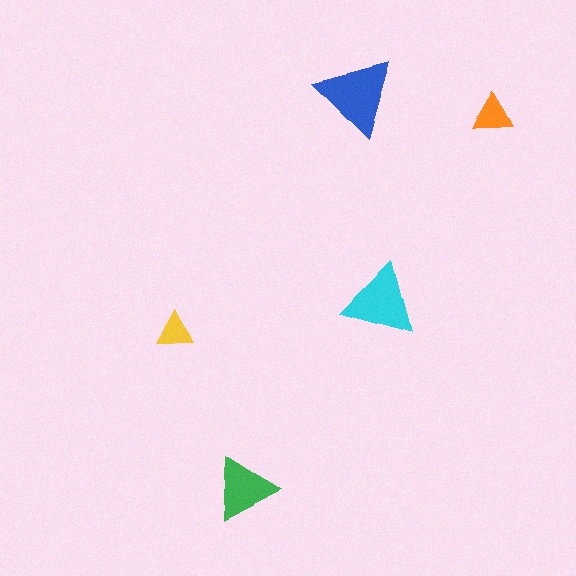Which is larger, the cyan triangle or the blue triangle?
The blue one.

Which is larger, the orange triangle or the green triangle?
The green one.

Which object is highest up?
The blue triangle is topmost.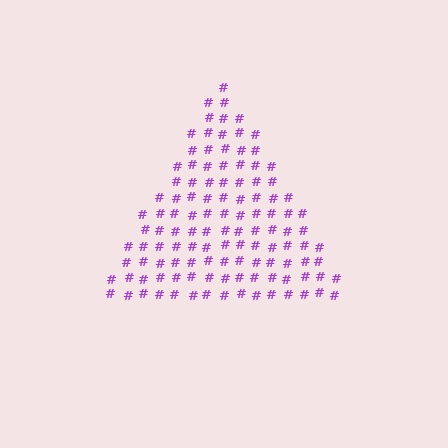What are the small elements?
The small elements are hash symbols.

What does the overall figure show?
The overall figure shows a triangle.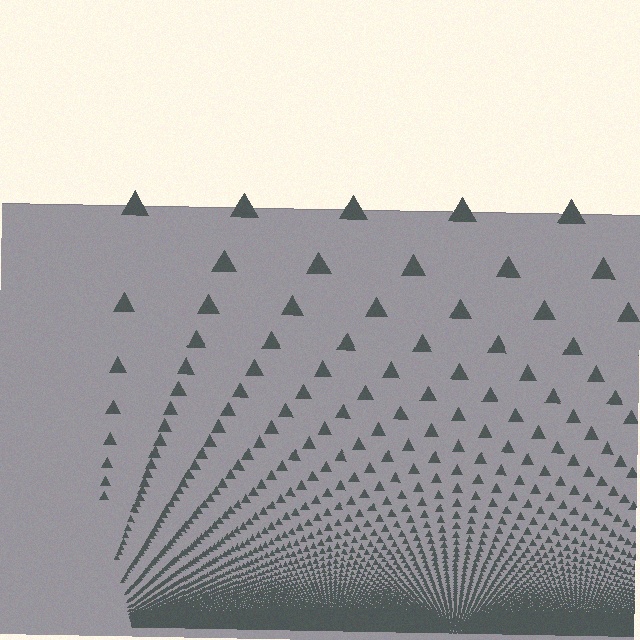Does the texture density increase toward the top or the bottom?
Density increases toward the bottom.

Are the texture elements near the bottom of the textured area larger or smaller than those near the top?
Smaller. The gradient is inverted — elements near the bottom are smaller and denser.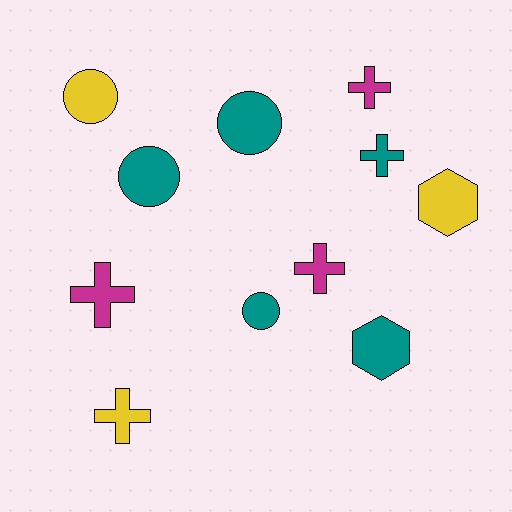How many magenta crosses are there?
There are 3 magenta crosses.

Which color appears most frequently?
Teal, with 5 objects.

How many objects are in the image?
There are 11 objects.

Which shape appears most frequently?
Cross, with 5 objects.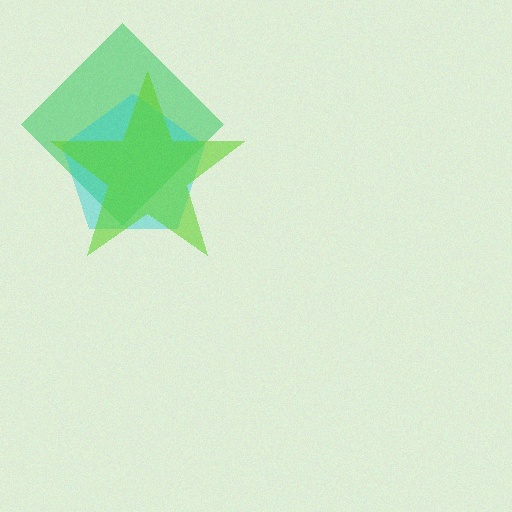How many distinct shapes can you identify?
There are 3 distinct shapes: a green diamond, a cyan pentagon, a lime star.